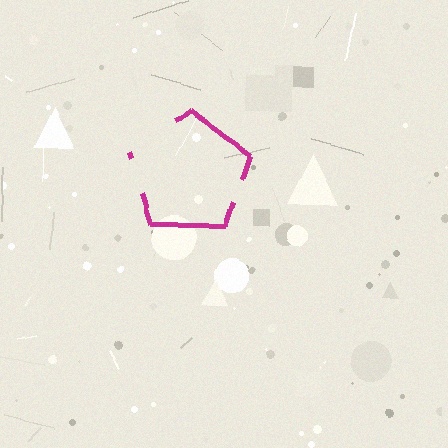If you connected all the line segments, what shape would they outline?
They would outline a pentagon.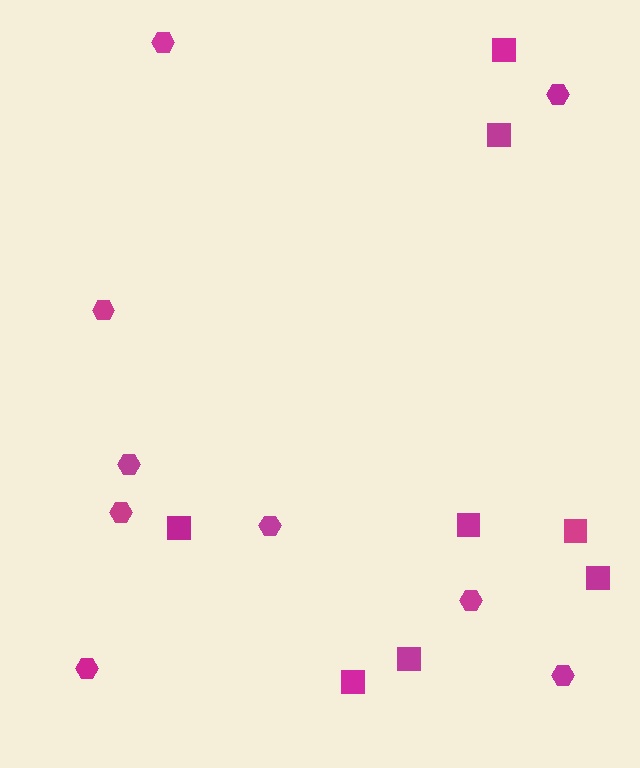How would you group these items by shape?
There are 2 groups: one group of hexagons (9) and one group of squares (8).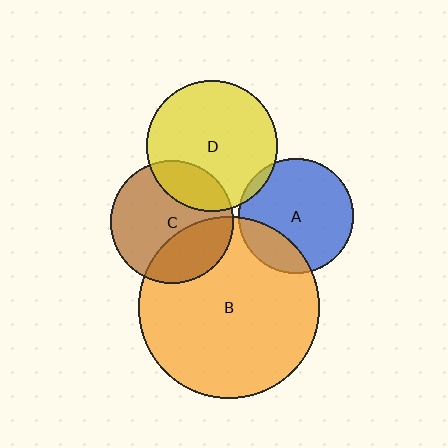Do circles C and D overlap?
Yes.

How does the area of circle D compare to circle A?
Approximately 1.3 times.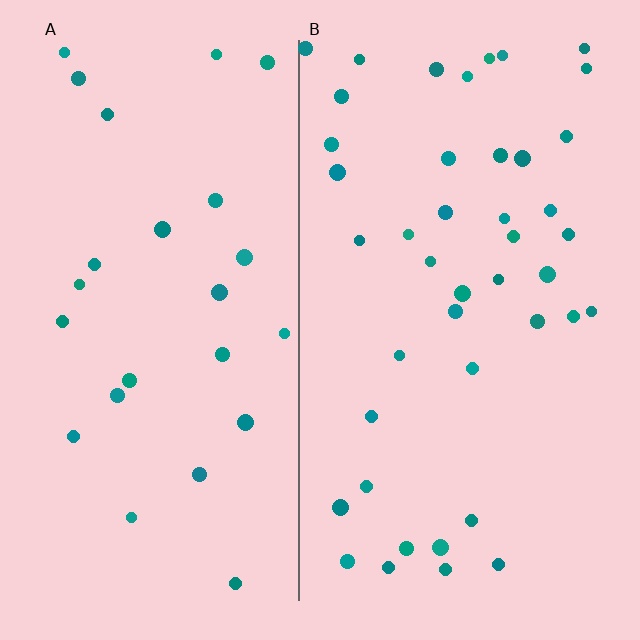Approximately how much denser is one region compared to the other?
Approximately 1.7× — region B over region A.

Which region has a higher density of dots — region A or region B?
B (the right).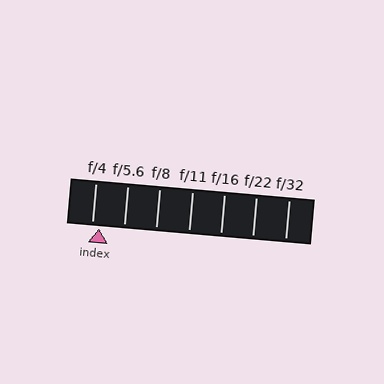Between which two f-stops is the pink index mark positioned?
The index mark is between f/4 and f/5.6.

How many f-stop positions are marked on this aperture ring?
There are 7 f-stop positions marked.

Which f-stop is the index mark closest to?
The index mark is closest to f/4.